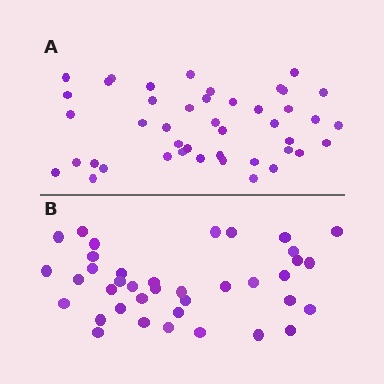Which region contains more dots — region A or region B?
Region A (the top region) has more dots.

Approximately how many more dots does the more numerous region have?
Region A has about 6 more dots than region B.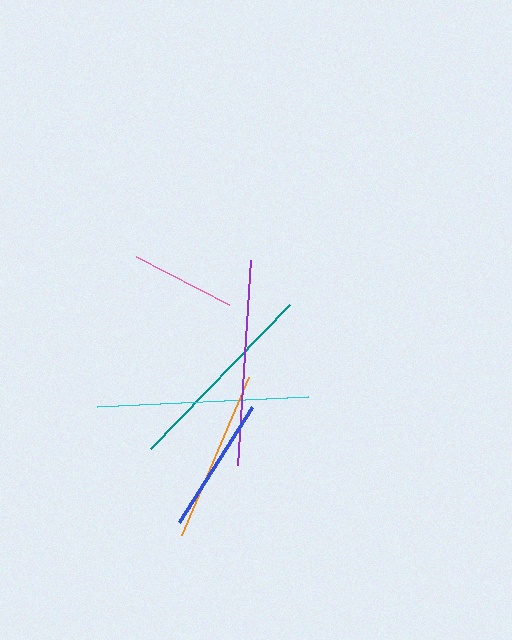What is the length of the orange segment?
The orange segment is approximately 171 pixels long.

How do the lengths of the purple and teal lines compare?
The purple and teal lines are approximately the same length.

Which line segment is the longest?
The cyan line is the longest at approximately 211 pixels.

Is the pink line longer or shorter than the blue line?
The blue line is longer than the pink line.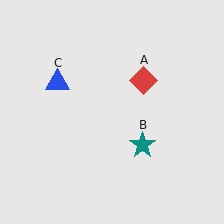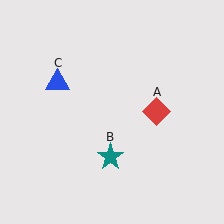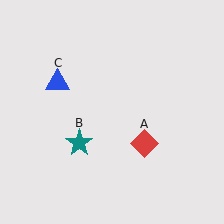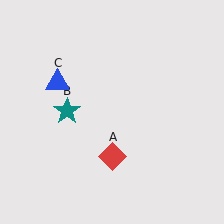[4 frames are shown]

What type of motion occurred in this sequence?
The red diamond (object A), teal star (object B) rotated clockwise around the center of the scene.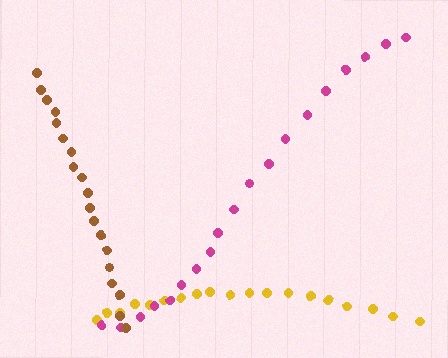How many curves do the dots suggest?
There are 3 distinct paths.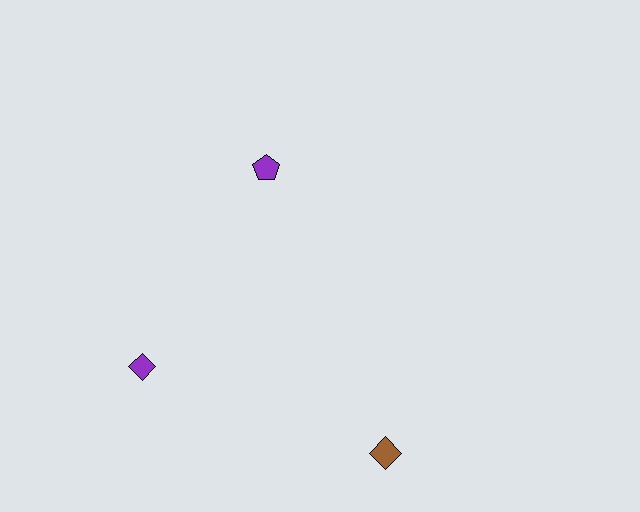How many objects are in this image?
There are 3 objects.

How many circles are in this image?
There are no circles.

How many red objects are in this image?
There are no red objects.